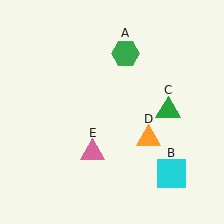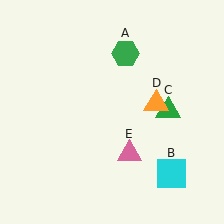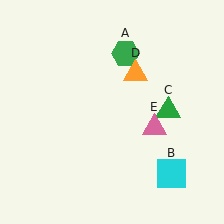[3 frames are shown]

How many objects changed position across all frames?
2 objects changed position: orange triangle (object D), pink triangle (object E).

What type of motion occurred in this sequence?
The orange triangle (object D), pink triangle (object E) rotated counterclockwise around the center of the scene.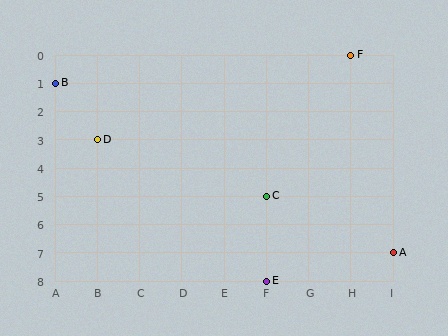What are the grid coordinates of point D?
Point D is at grid coordinates (B, 3).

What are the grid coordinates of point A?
Point A is at grid coordinates (I, 7).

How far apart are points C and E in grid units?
Points C and E are 3 rows apart.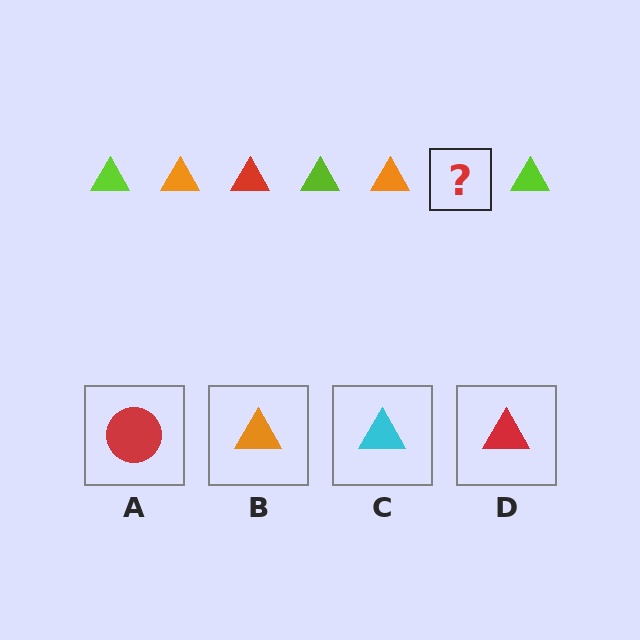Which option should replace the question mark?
Option D.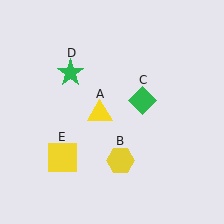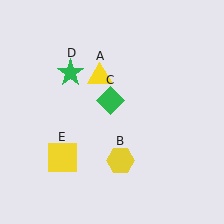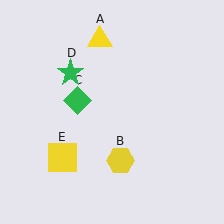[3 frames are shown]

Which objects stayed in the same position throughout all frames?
Yellow hexagon (object B) and green star (object D) and yellow square (object E) remained stationary.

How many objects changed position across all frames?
2 objects changed position: yellow triangle (object A), green diamond (object C).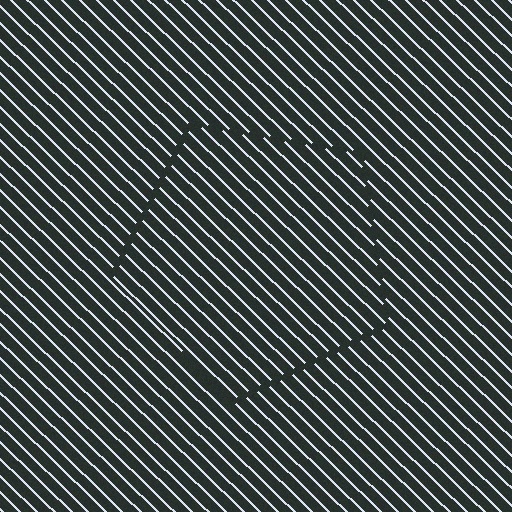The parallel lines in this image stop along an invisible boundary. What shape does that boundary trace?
An illusory pentagon. The interior of the shape contains the same grating, shifted by half a period — the contour is defined by the phase discontinuity where line-ends from the inner and outer gratings abut.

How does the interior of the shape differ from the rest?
The interior of the shape contains the same grating, shifted by half a period — the contour is defined by the phase discontinuity where line-ends from the inner and outer gratings abut.